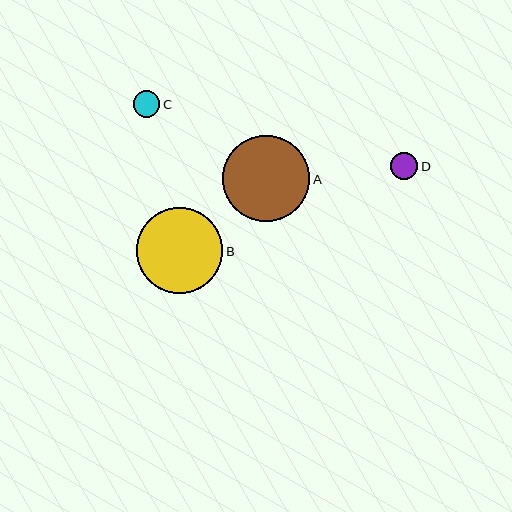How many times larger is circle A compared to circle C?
Circle A is approximately 3.3 times the size of circle C.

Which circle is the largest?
Circle A is the largest with a size of approximately 87 pixels.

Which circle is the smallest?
Circle C is the smallest with a size of approximately 27 pixels.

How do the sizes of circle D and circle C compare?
Circle D and circle C are approximately the same size.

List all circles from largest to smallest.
From largest to smallest: A, B, D, C.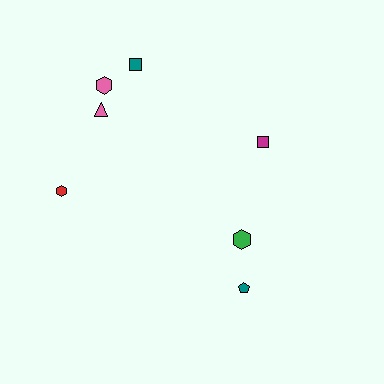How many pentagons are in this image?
There is 1 pentagon.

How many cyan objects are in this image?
There are no cyan objects.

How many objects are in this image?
There are 7 objects.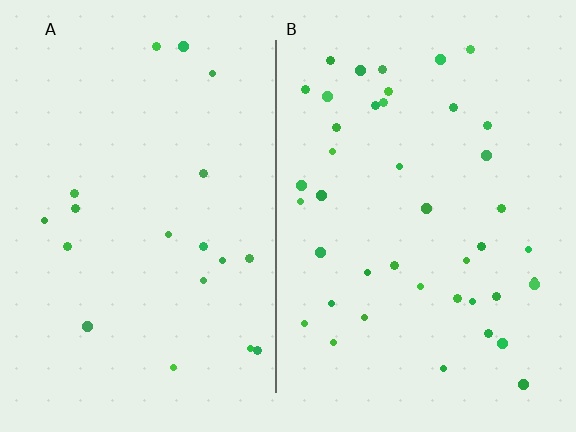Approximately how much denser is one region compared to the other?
Approximately 2.2× — region B over region A.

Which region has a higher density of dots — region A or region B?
B (the right).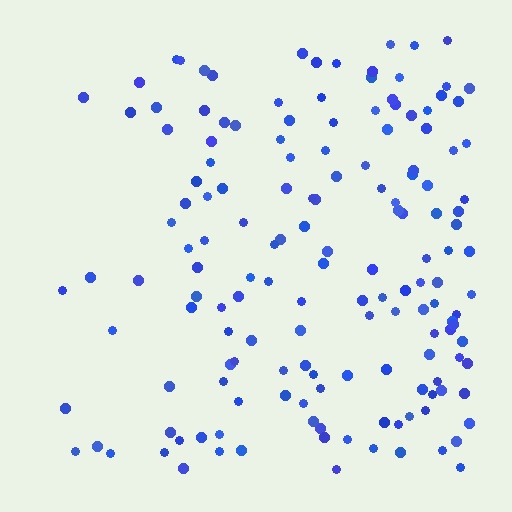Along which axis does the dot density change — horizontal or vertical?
Horizontal.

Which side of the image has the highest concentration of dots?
The right.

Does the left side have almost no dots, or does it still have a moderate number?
Still a moderate number, just noticeably fewer than the right.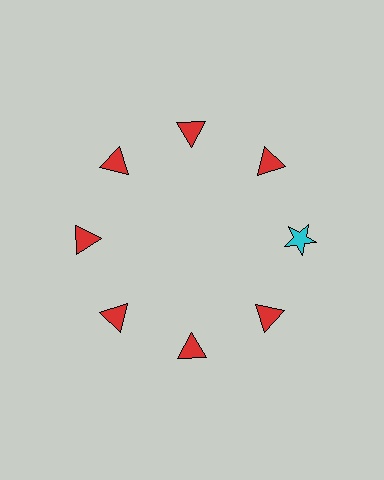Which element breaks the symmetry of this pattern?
The cyan star at roughly the 3 o'clock position breaks the symmetry. All other shapes are red triangles.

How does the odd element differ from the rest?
It differs in both color (cyan instead of red) and shape (star instead of triangle).